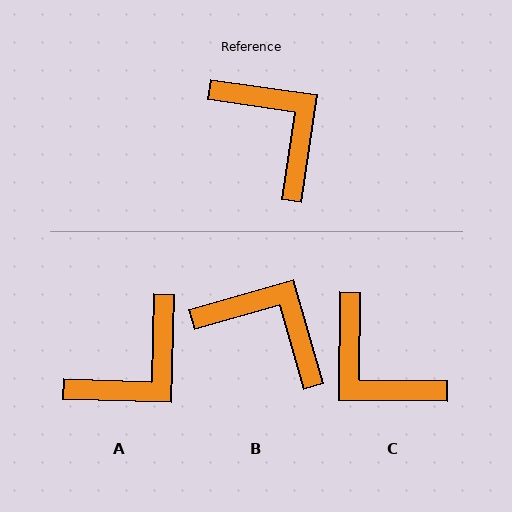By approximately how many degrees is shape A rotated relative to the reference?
Approximately 84 degrees clockwise.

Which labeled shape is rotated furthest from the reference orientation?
C, about 172 degrees away.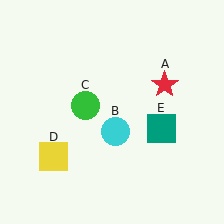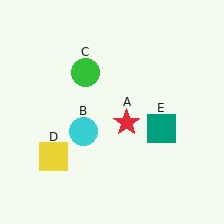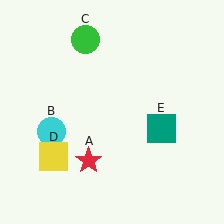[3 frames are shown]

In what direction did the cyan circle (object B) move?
The cyan circle (object B) moved left.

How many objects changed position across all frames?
3 objects changed position: red star (object A), cyan circle (object B), green circle (object C).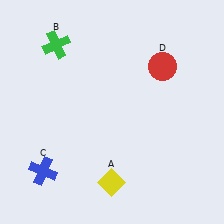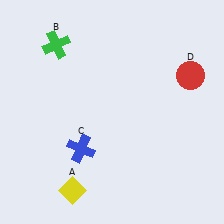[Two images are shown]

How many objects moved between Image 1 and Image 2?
3 objects moved between the two images.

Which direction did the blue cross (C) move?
The blue cross (C) moved right.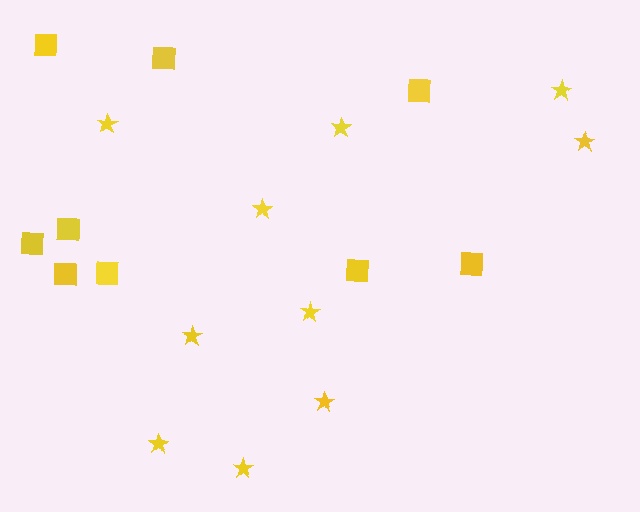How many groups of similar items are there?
There are 2 groups: one group of squares (9) and one group of stars (10).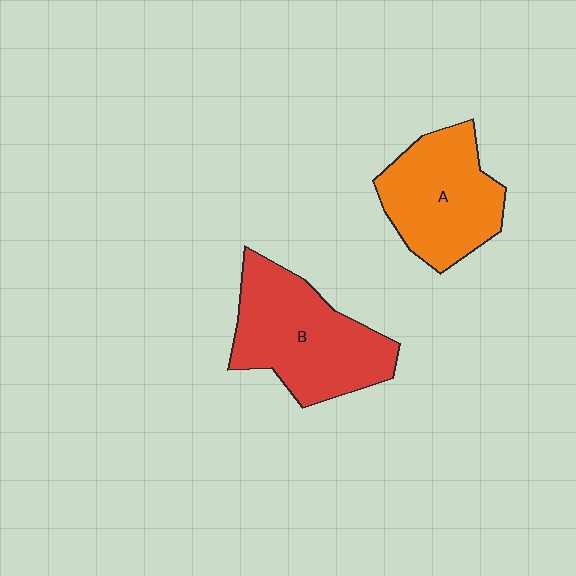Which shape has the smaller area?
Shape A (orange).